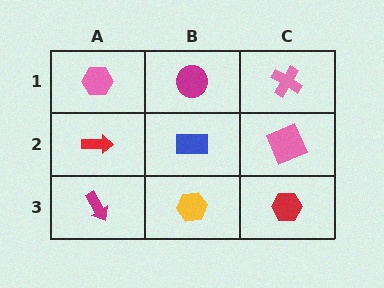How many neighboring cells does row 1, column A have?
2.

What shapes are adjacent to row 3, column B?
A blue rectangle (row 2, column B), a magenta arrow (row 3, column A), a red hexagon (row 3, column C).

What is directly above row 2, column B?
A magenta circle.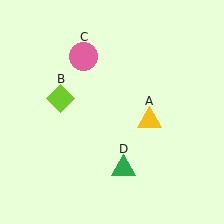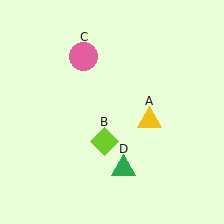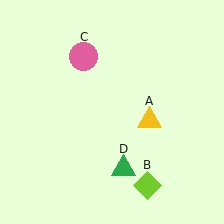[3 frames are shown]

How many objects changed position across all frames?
1 object changed position: lime diamond (object B).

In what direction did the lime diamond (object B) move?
The lime diamond (object B) moved down and to the right.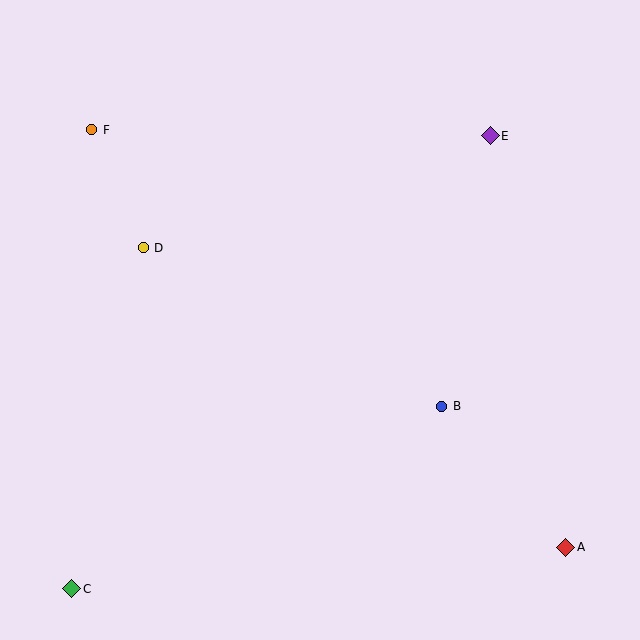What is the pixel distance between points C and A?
The distance between C and A is 496 pixels.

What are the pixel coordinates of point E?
Point E is at (490, 136).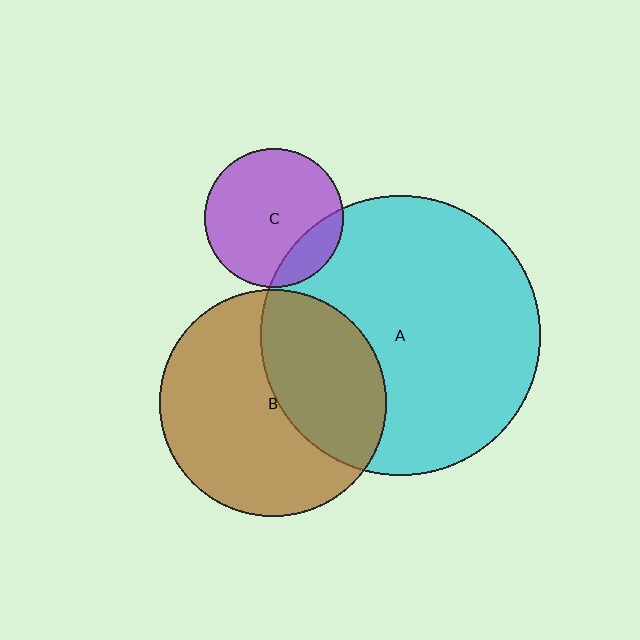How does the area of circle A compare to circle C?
Approximately 4.1 times.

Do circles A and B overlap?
Yes.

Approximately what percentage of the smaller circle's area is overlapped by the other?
Approximately 40%.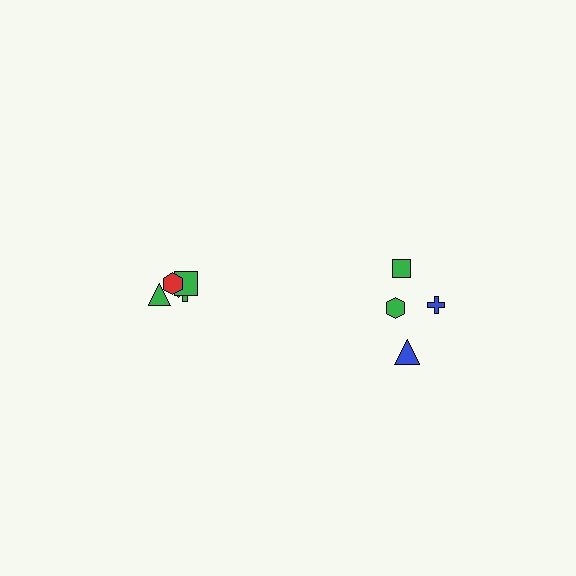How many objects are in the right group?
There are 4 objects.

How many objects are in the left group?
There are 6 objects.